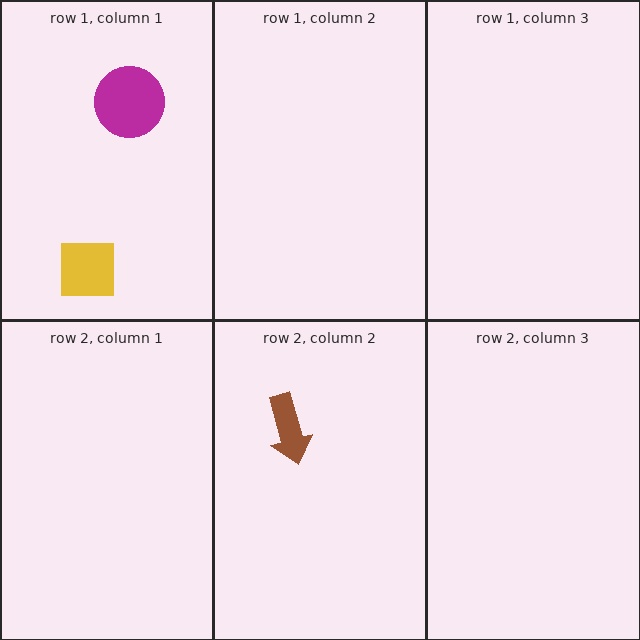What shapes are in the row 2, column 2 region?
The brown arrow.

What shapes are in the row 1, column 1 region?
The magenta circle, the yellow square.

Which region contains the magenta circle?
The row 1, column 1 region.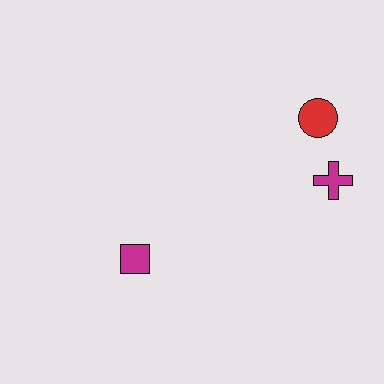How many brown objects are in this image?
There are no brown objects.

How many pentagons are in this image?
There are no pentagons.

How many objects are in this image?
There are 3 objects.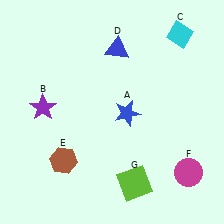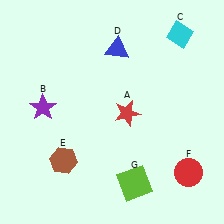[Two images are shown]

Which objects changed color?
A changed from blue to red. F changed from magenta to red.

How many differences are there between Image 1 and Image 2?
There are 2 differences between the two images.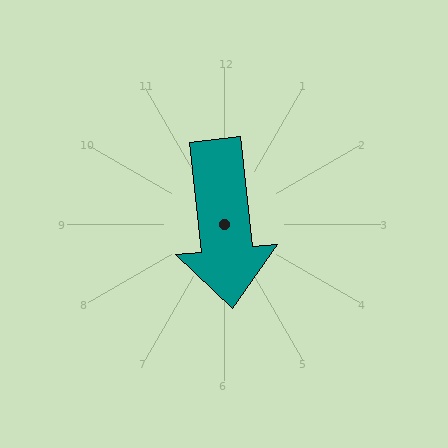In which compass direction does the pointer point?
South.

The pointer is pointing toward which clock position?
Roughly 6 o'clock.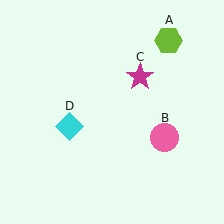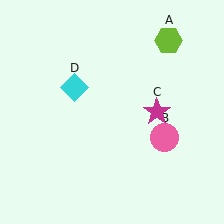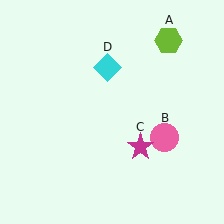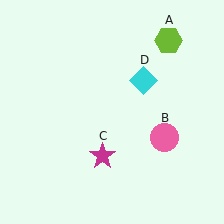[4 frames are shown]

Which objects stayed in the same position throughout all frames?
Lime hexagon (object A) and pink circle (object B) remained stationary.